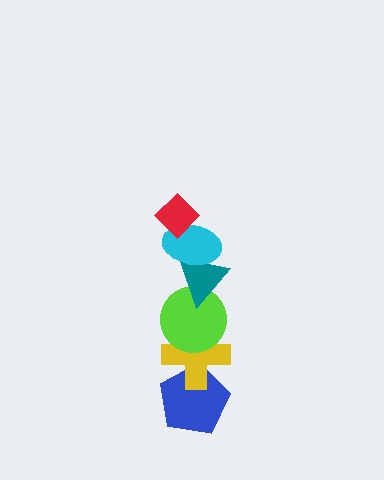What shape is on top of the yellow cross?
The lime circle is on top of the yellow cross.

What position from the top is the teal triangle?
The teal triangle is 3rd from the top.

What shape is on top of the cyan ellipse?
The red diamond is on top of the cyan ellipse.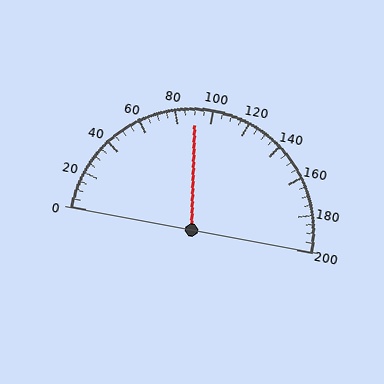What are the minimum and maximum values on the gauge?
The gauge ranges from 0 to 200.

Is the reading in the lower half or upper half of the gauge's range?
The reading is in the lower half of the range (0 to 200).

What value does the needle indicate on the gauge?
The needle indicates approximately 90.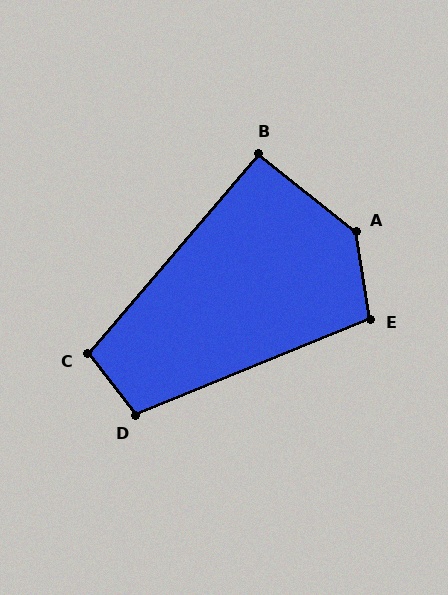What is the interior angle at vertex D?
Approximately 105 degrees (obtuse).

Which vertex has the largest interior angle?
A, at approximately 138 degrees.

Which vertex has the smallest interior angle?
B, at approximately 92 degrees.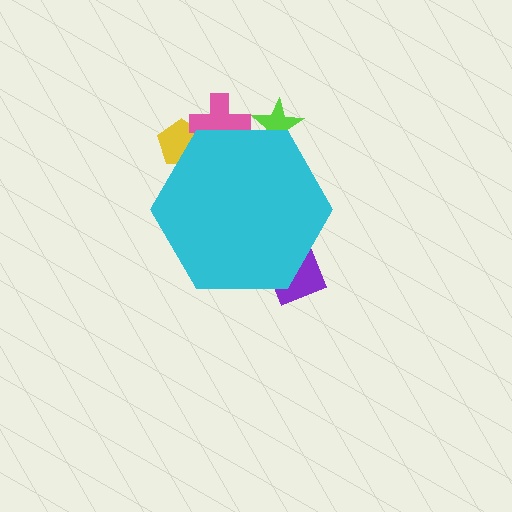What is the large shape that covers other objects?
A cyan hexagon.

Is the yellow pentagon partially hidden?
Yes, the yellow pentagon is partially hidden behind the cyan hexagon.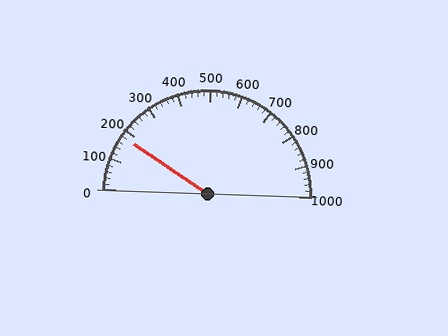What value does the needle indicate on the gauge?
The needle indicates approximately 180.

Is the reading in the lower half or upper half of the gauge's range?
The reading is in the lower half of the range (0 to 1000).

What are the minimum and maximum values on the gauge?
The gauge ranges from 0 to 1000.